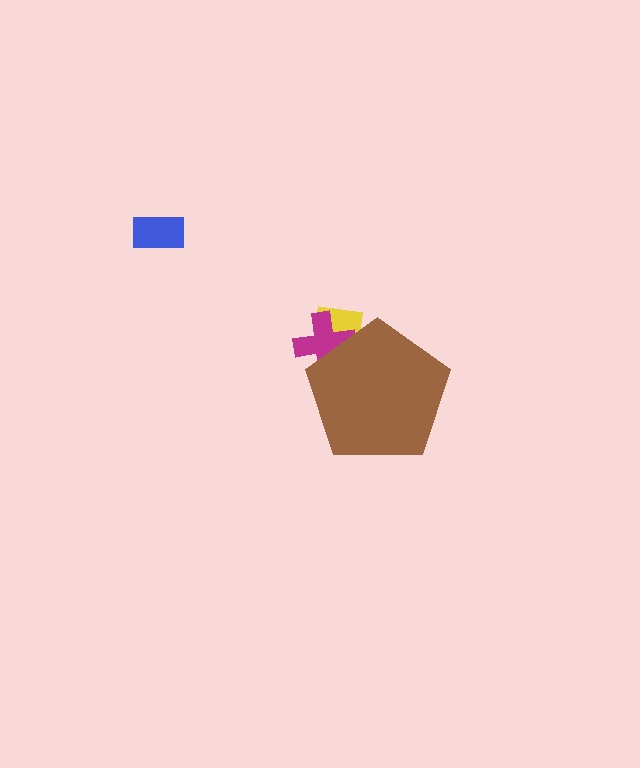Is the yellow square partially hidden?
Yes, the yellow square is partially hidden behind the brown pentagon.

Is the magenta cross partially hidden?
Yes, the magenta cross is partially hidden behind the brown pentagon.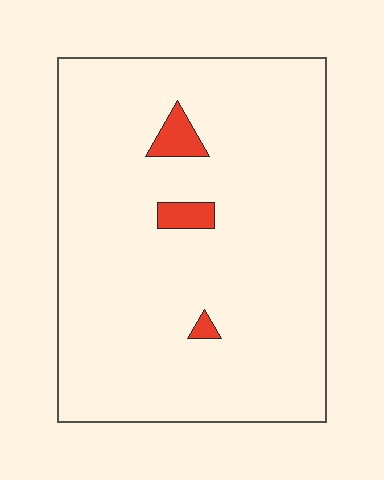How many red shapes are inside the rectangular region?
3.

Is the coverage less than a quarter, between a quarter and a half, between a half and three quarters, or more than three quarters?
Less than a quarter.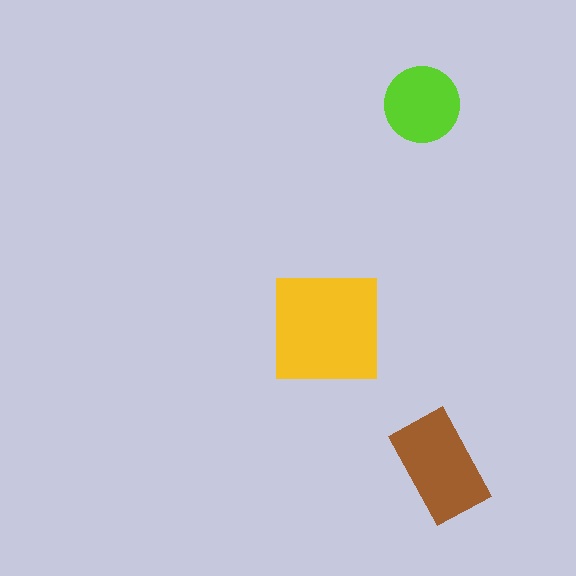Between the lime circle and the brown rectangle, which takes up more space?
The brown rectangle.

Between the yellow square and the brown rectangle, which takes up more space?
The yellow square.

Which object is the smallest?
The lime circle.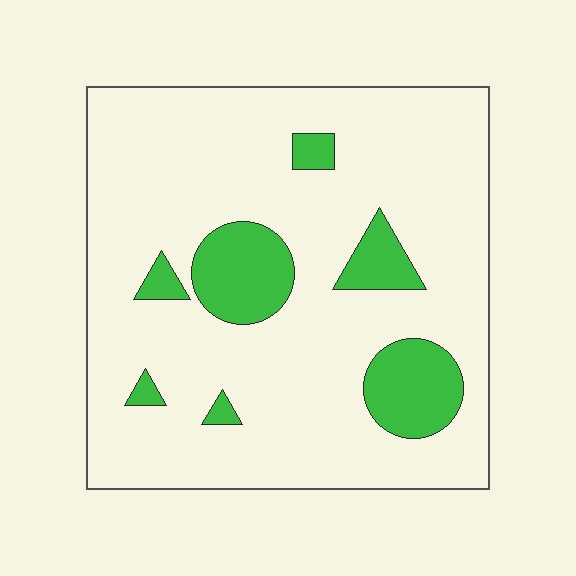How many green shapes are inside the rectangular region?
7.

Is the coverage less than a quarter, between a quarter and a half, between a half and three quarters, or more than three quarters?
Less than a quarter.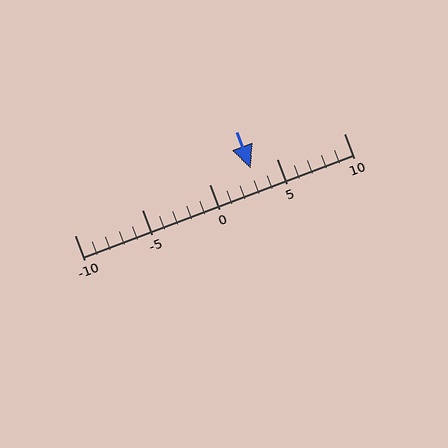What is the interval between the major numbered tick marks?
The major tick marks are spaced 5 units apart.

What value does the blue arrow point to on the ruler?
The blue arrow points to approximately 3.